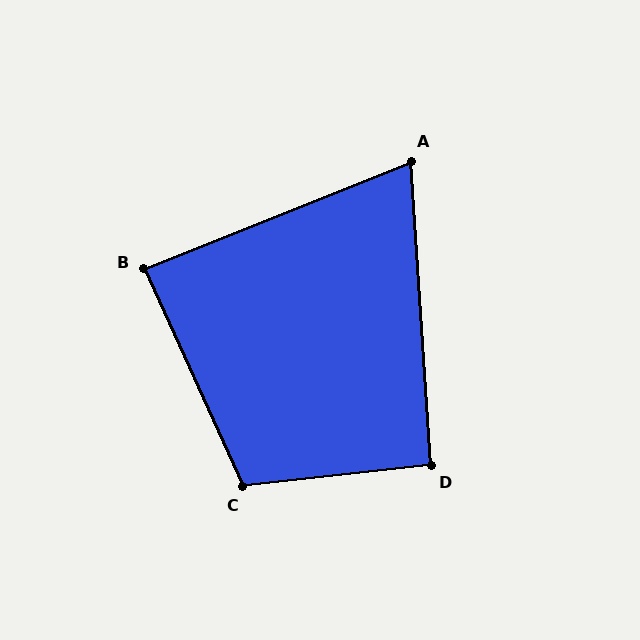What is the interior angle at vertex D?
Approximately 92 degrees (approximately right).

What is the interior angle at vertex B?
Approximately 88 degrees (approximately right).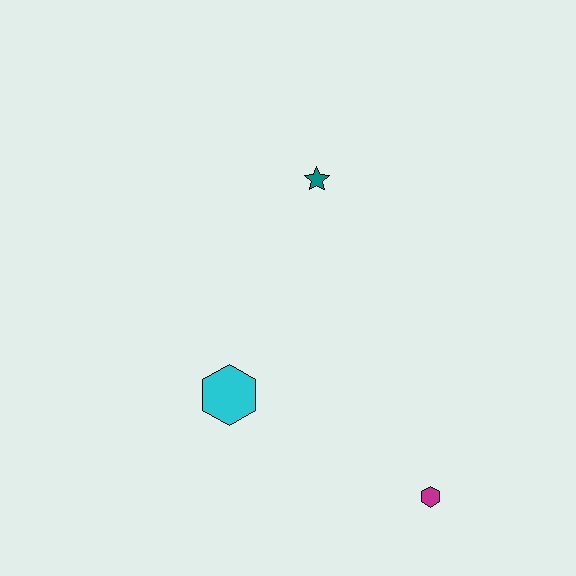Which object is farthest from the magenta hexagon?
The teal star is farthest from the magenta hexagon.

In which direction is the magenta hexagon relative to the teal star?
The magenta hexagon is below the teal star.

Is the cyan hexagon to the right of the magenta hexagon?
No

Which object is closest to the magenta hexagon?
The cyan hexagon is closest to the magenta hexagon.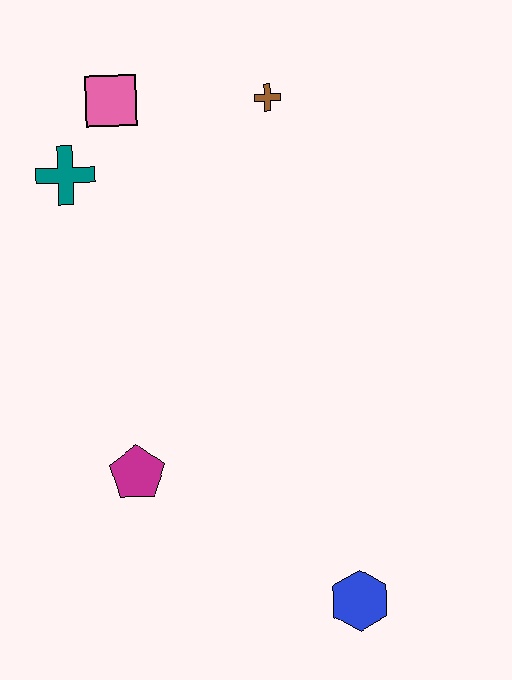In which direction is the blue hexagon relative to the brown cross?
The blue hexagon is below the brown cross.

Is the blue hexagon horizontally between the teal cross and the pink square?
No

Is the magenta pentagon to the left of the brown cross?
Yes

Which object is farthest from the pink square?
The blue hexagon is farthest from the pink square.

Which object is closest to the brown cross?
The pink square is closest to the brown cross.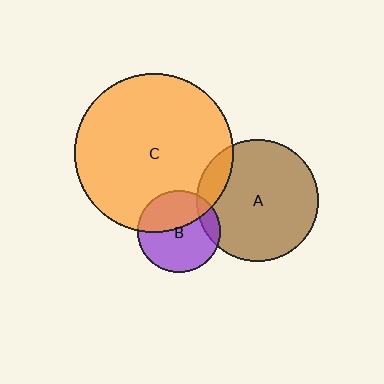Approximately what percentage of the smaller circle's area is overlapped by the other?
Approximately 40%.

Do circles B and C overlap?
Yes.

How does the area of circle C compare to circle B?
Approximately 3.7 times.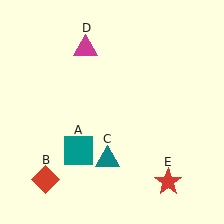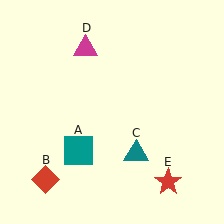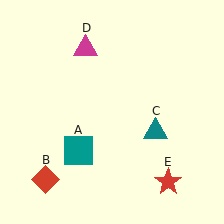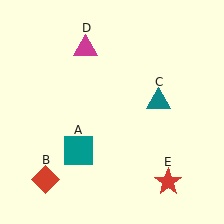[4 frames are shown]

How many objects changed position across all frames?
1 object changed position: teal triangle (object C).